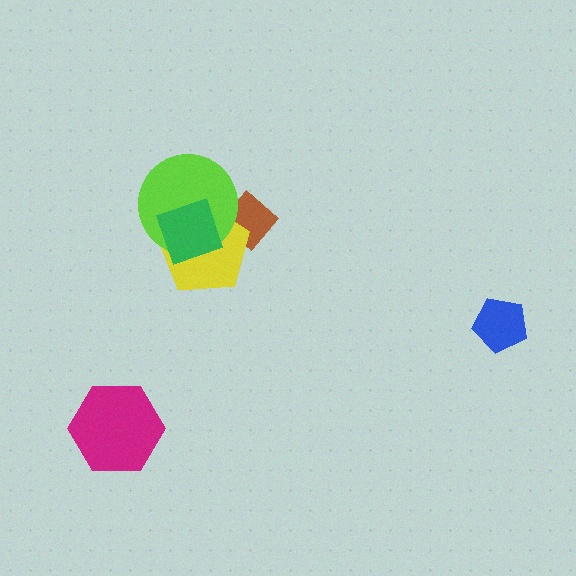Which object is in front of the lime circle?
The green diamond is in front of the lime circle.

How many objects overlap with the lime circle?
3 objects overlap with the lime circle.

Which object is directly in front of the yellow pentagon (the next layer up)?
The lime circle is directly in front of the yellow pentagon.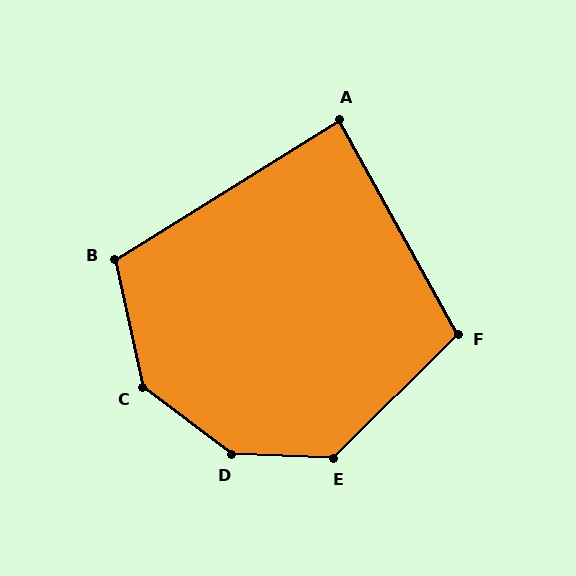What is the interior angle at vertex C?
Approximately 140 degrees (obtuse).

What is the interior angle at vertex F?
Approximately 106 degrees (obtuse).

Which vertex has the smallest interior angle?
A, at approximately 87 degrees.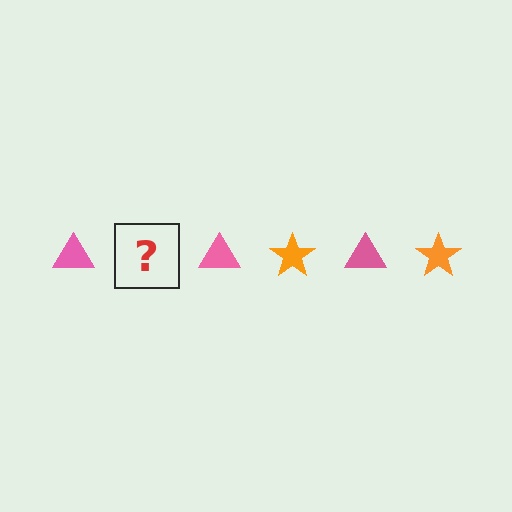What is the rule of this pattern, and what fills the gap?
The rule is that the pattern alternates between pink triangle and orange star. The gap should be filled with an orange star.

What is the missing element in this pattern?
The missing element is an orange star.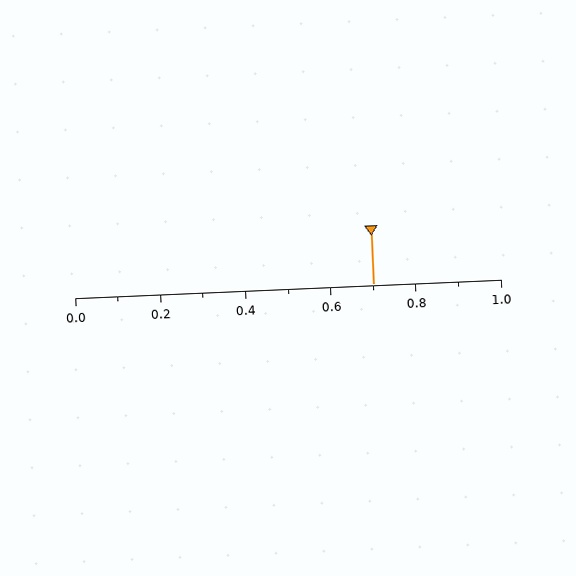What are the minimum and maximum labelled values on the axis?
The axis runs from 0.0 to 1.0.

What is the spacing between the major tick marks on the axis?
The major ticks are spaced 0.2 apart.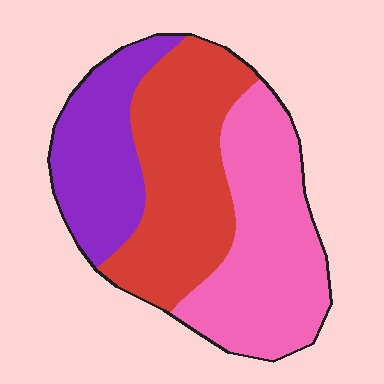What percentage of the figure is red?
Red covers around 35% of the figure.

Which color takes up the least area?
Purple, at roughly 25%.